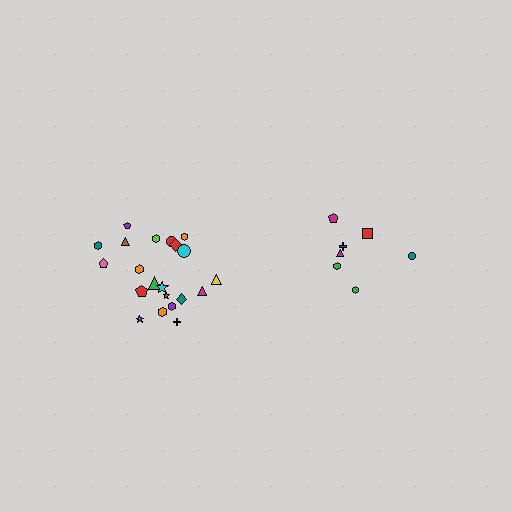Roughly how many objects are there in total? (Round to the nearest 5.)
Roughly 30 objects in total.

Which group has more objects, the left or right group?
The left group.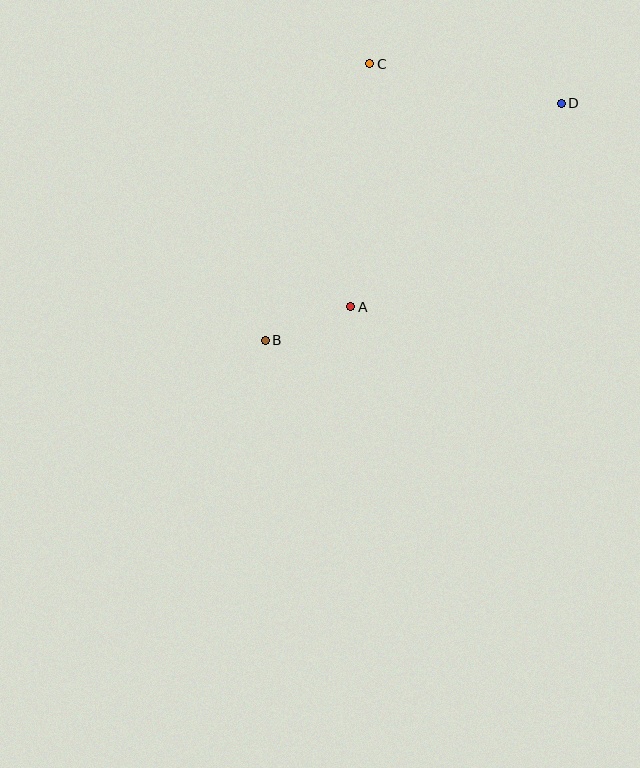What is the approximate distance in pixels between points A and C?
The distance between A and C is approximately 243 pixels.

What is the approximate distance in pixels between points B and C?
The distance between B and C is approximately 296 pixels.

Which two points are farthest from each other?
Points B and D are farthest from each other.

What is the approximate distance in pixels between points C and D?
The distance between C and D is approximately 195 pixels.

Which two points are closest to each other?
Points A and B are closest to each other.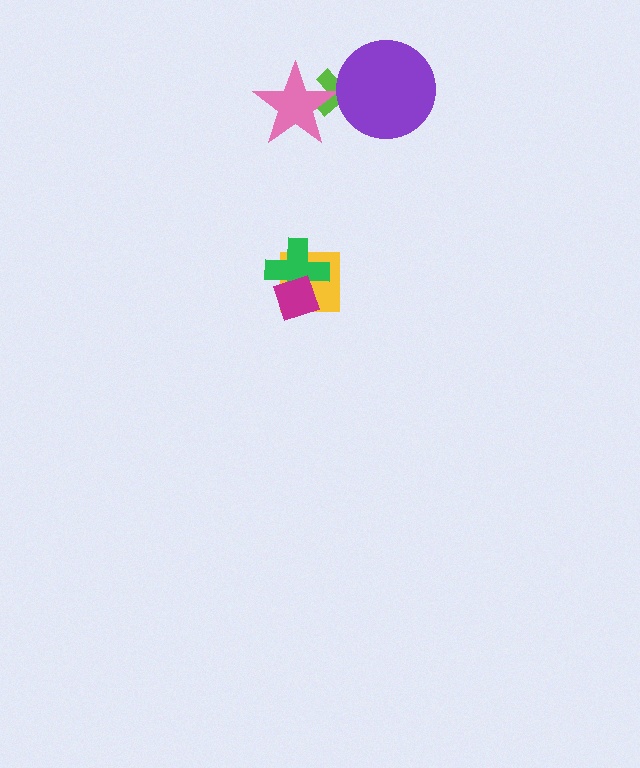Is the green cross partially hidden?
Yes, it is partially covered by another shape.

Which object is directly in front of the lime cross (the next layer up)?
The pink star is directly in front of the lime cross.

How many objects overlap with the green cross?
2 objects overlap with the green cross.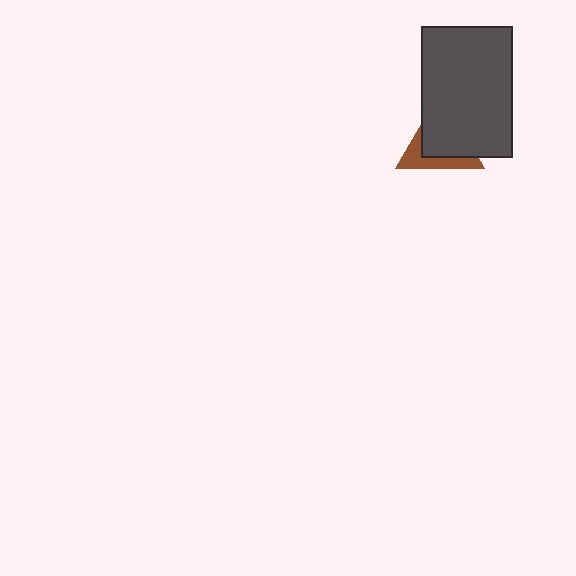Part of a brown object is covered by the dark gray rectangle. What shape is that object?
It is a triangle.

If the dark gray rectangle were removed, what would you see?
You would see the complete brown triangle.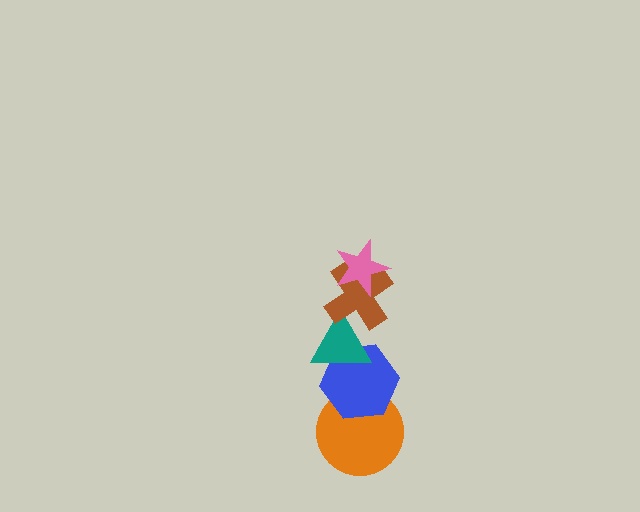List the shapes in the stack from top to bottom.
From top to bottom: the pink star, the brown cross, the teal triangle, the blue hexagon, the orange circle.